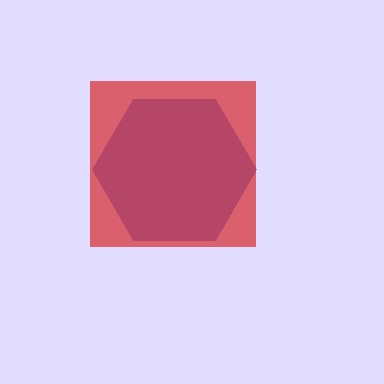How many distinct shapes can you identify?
There are 2 distinct shapes: a blue hexagon, a red square.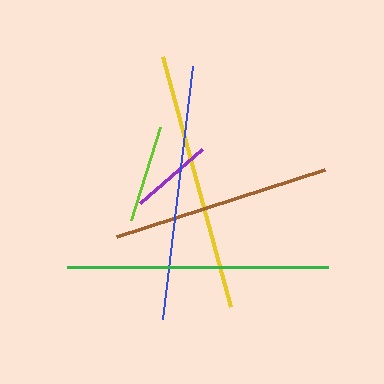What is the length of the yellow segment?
The yellow segment is approximately 259 pixels long.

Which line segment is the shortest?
The purple line is the shortest at approximately 82 pixels.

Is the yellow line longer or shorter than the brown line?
The yellow line is longer than the brown line.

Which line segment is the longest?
The green line is the longest at approximately 260 pixels.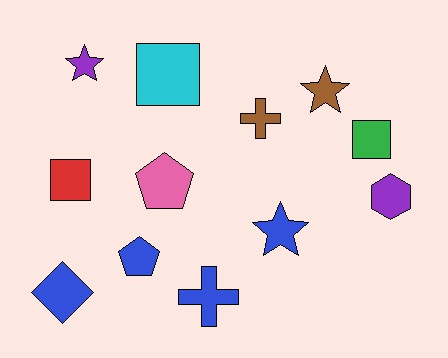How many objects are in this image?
There are 12 objects.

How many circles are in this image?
There are no circles.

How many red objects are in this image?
There is 1 red object.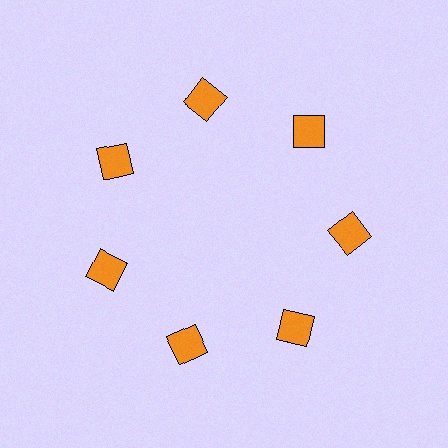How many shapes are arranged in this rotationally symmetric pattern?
There are 7 shapes, arranged in 7 groups of 1.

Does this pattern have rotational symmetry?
Yes, this pattern has 7-fold rotational symmetry. It looks the same after rotating 51 degrees around the center.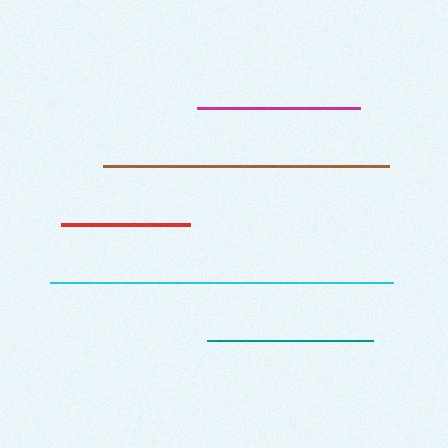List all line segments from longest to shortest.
From longest to shortest: cyan, brown, teal, magenta, red.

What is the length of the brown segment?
The brown segment is approximately 286 pixels long.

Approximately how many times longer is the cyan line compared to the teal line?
The cyan line is approximately 2.1 times the length of the teal line.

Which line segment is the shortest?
The red line is the shortest at approximately 129 pixels.